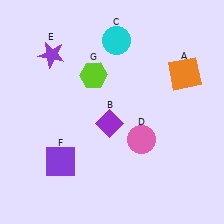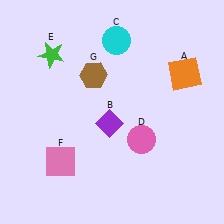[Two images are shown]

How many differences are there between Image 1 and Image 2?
There are 3 differences between the two images.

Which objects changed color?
E changed from purple to green. F changed from purple to pink. G changed from lime to brown.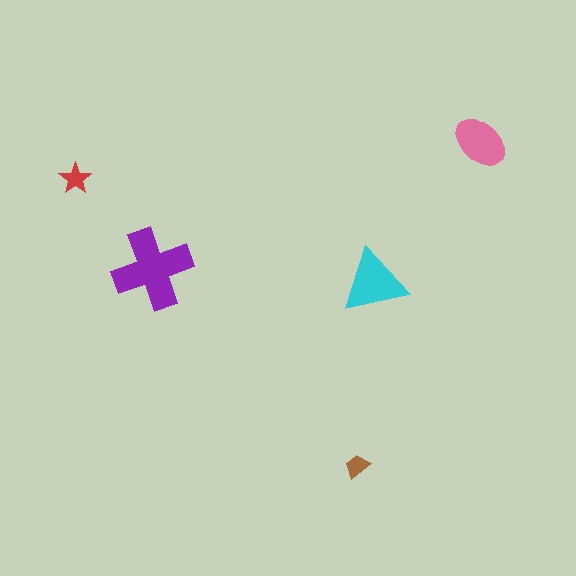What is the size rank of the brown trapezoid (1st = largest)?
5th.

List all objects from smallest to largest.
The brown trapezoid, the red star, the pink ellipse, the cyan triangle, the purple cross.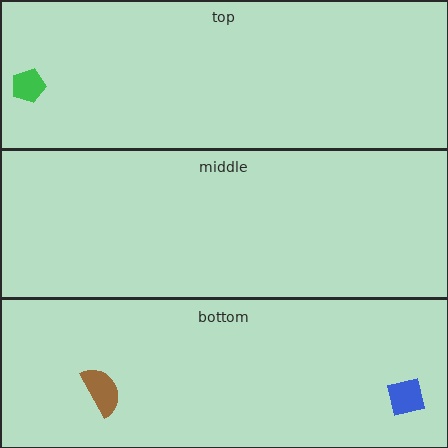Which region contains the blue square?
The bottom region.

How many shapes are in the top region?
1.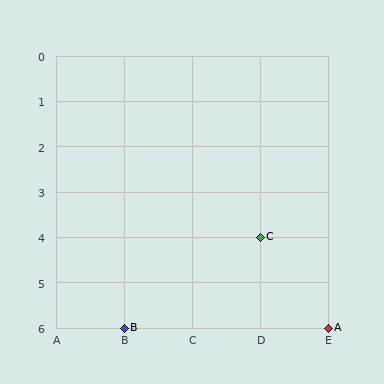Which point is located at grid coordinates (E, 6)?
Point A is at (E, 6).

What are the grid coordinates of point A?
Point A is at grid coordinates (E, 6).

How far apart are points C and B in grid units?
Points C and B are 2 columns and 2 rows apart (about 2.8 grid units diagonally).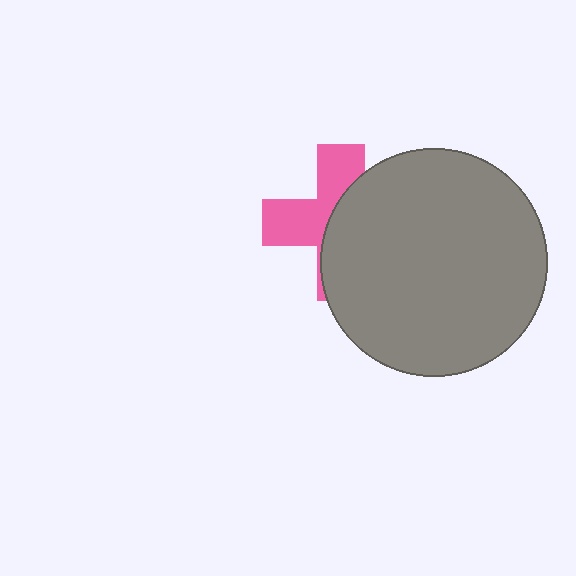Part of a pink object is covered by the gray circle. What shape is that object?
It is a cross.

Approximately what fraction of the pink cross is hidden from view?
Roughly 56% of the pink cross is hidden behind the gray circle.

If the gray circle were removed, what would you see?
You would see the complete pink cross.